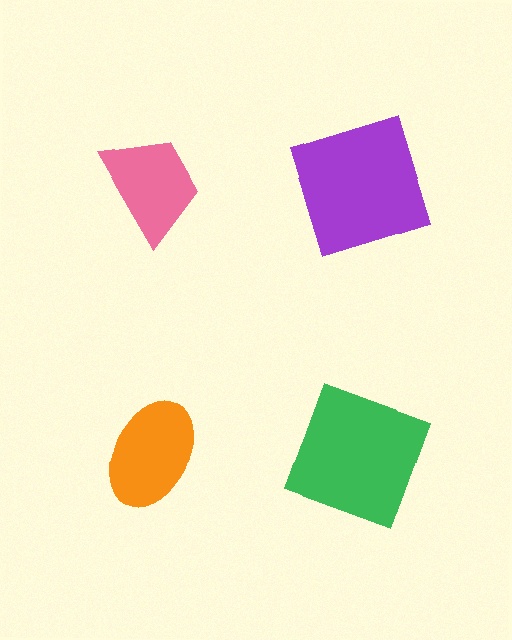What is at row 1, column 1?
A pink trapezoid.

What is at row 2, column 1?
An orange ellipse.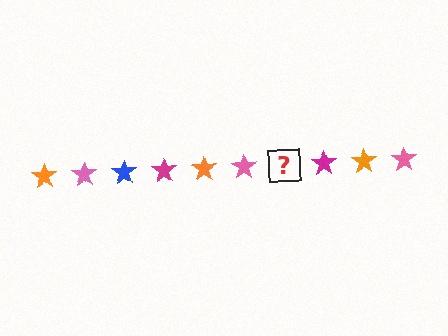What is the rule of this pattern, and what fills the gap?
The rule is that the pattern cycles through orange, pink, blue, magenta stars. The gap should be filled with a blue star.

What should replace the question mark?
The question mark should be replaced with a blue star.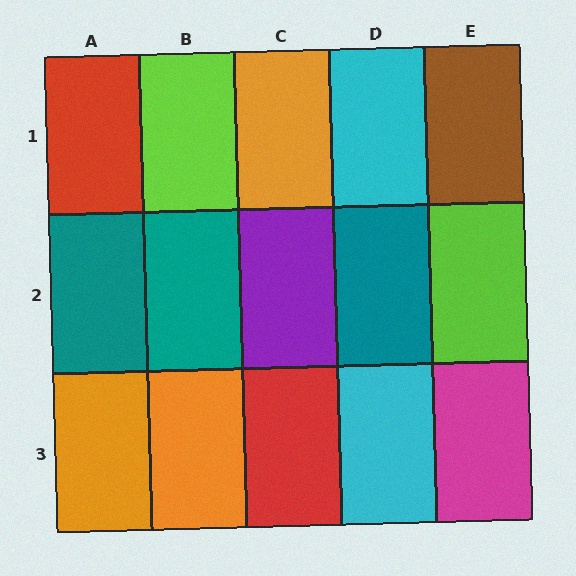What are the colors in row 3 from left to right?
Orange, orange, red, cyan, magenta.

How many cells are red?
2 cells are red.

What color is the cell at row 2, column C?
Purple.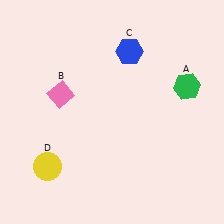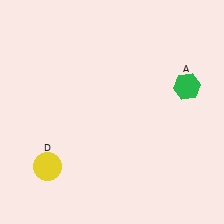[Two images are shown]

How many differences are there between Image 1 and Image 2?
There are 2 differences between the two images.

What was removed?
The blue hexagon (C), the pink diamond (B) were removed in Image 2.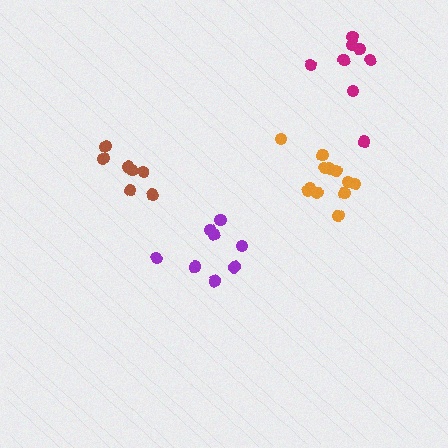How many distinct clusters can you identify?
There are 4 distinct clusters.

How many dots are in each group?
Group 1: 8 dots, Group 2: 12 dots, Group 3: 8 dots, Group 4: 7 dots (35 total).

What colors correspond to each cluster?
The clusters are colored: purple, orange, magenta, brown.